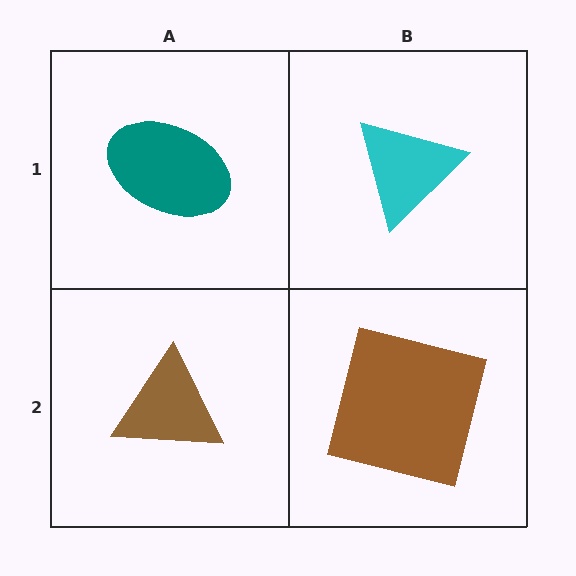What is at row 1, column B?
A cyan triangle.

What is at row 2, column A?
A brown triangle.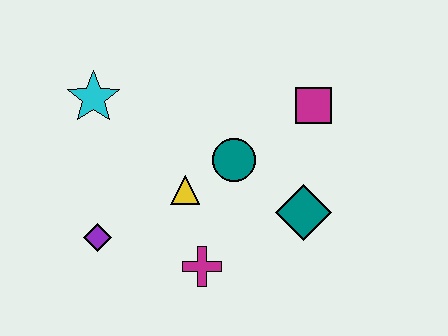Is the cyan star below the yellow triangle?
No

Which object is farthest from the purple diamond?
The magenta square is farthest from the purple diamond.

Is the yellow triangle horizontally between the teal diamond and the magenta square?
No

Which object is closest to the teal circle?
The yellow triangle is closest to the teal circle.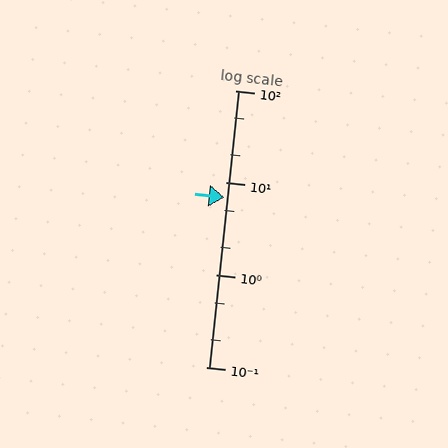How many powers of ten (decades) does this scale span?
The scale spans 3 decades, from 0.1 to 100.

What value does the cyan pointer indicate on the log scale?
The pointer indicates approximately 7.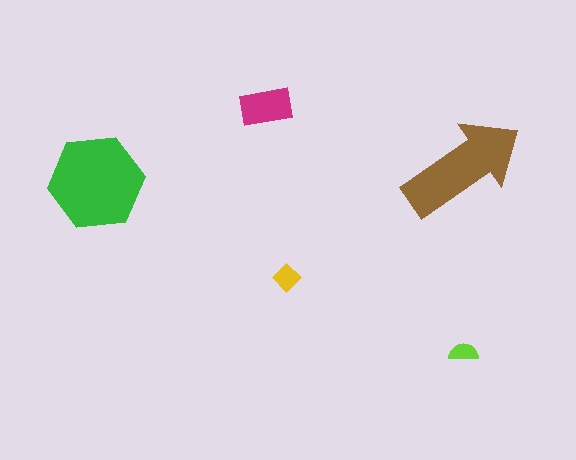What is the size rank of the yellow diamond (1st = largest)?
4th.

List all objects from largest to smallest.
The green hexagon, the brown arrow, the magenta rectangle, the yellow diamond, the lime semicircle.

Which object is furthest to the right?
The brown arrow is rightmost.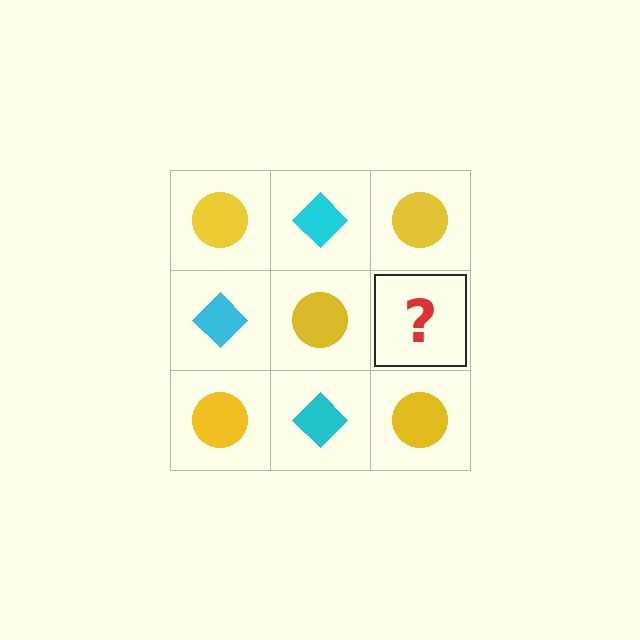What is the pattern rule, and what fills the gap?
The rule is that it alternates yellow circle and cyan diamond in a checkerboard pattern. The gap should be filled with a cyan diamond.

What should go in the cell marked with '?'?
The missing cell should contain a cyan diamond.